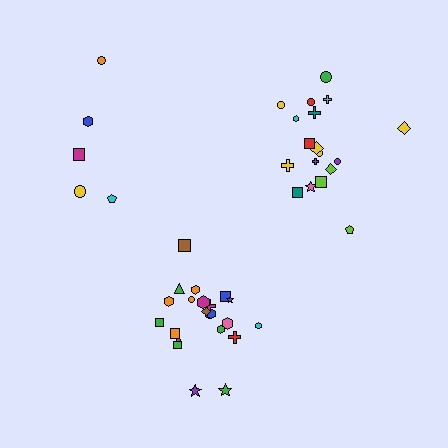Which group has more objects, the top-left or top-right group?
The top-right group.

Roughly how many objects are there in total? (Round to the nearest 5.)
Roughly 45 objects in total.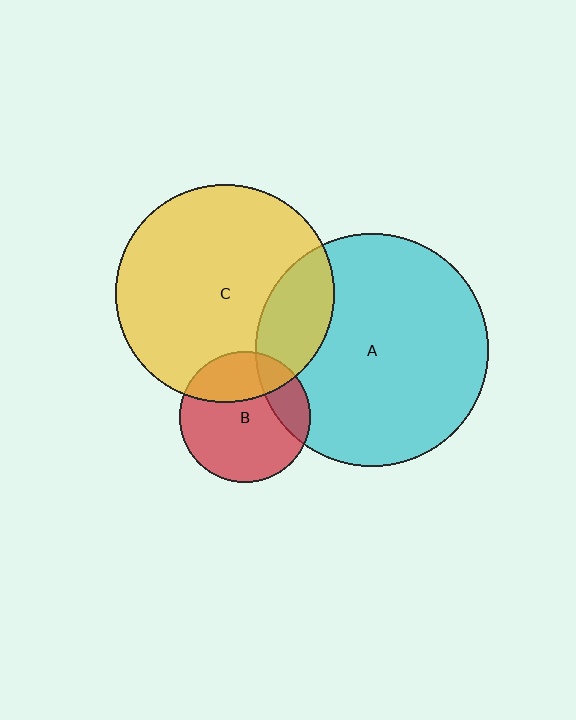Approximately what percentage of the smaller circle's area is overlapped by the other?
Approximately 20%.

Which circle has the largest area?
Circle A (cyan).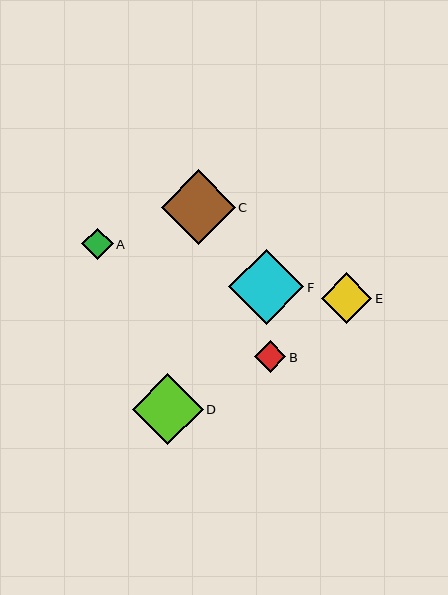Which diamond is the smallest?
Diamond B is the smallest with a size of approximately 32 pixels.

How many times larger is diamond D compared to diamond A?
Diamond D is approximately 2.2 times the size of diamond A.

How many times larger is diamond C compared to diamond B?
Diamond C is approximately 2.3 times the size of diamond B.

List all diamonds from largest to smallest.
From largest to smallest: F, C, D, E, A, B.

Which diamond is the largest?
Diamond F is the largest with a size of approximately 75 pixels.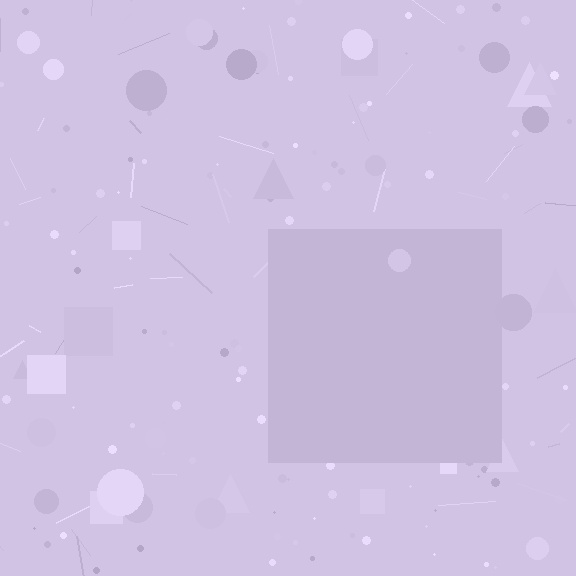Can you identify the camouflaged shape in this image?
The camouflaged shape is a square.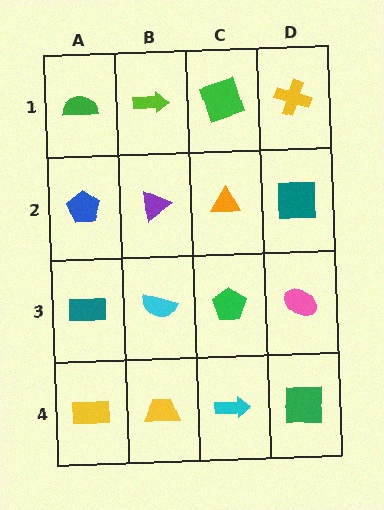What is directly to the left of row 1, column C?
A lime arrow.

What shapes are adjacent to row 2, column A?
A green semicircle (row 1, column A), a teal rectangle (row 3, column A), a purple triangle (row 2, column B).